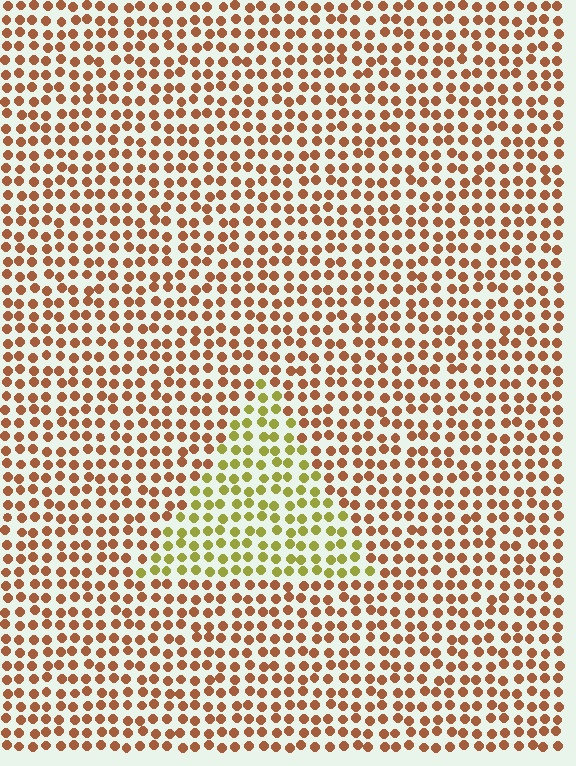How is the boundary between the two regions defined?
The boundary is defined purely by a slight shift in hue (about 49 degrees). Spacing, size, and orientation are identical on both sides.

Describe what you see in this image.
The image is filled with small brown elements in a uniform arrangement. A triangle-shaped region is visible where the elements are tinted to a slightly different hue, forming a subtle color boundary.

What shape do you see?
I see a triangle.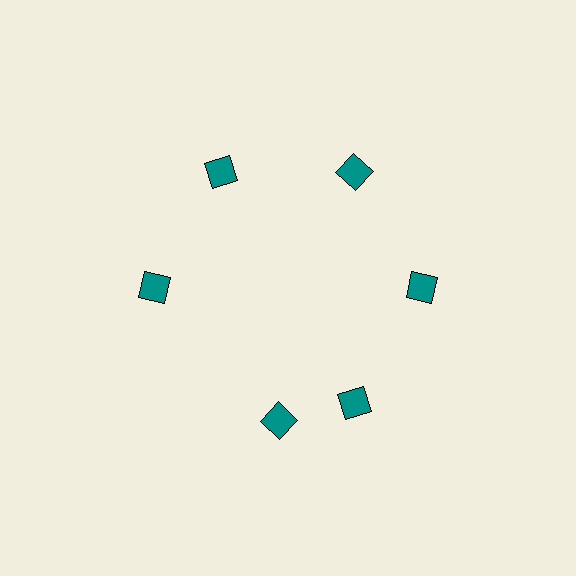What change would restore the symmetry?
The symmetry would be restored by rotating it back into even spacing with its neighbors so that all 6 diamonds sit at equal angles and equal distance from the center.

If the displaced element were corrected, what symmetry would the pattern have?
It would have 6-fold rotational symmetry — the pattern would map onto itself every 60 degrees.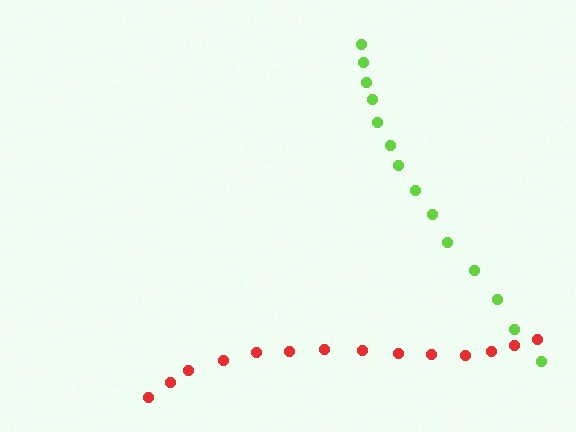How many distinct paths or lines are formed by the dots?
There are 2 distinct paths.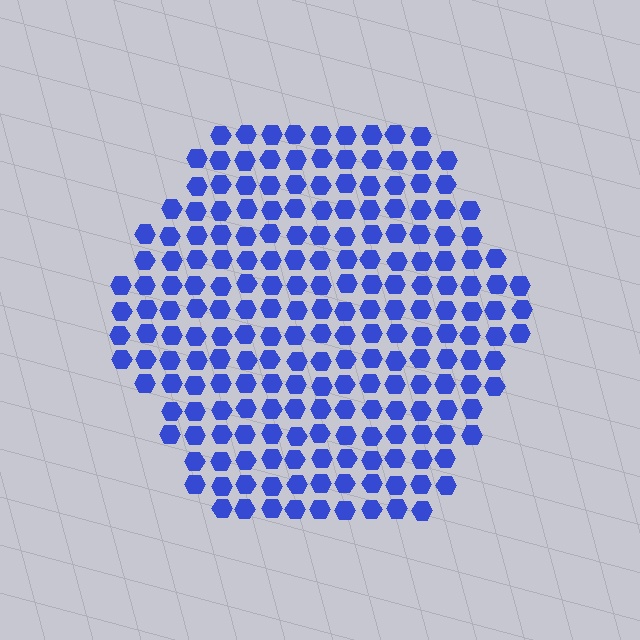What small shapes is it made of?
It is made of small hexagons.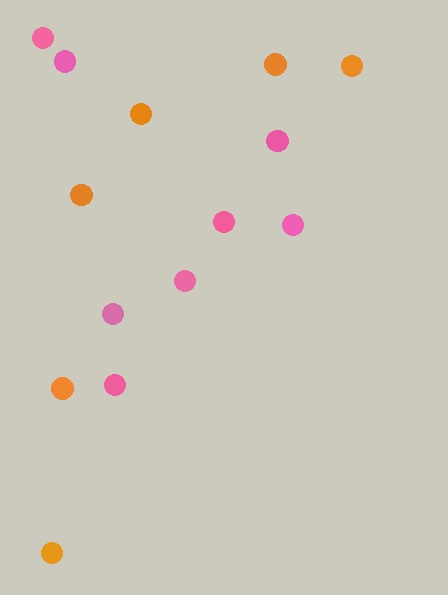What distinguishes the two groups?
There are 2 groups: one group of orange circles (6) and one group of pink circles (8).